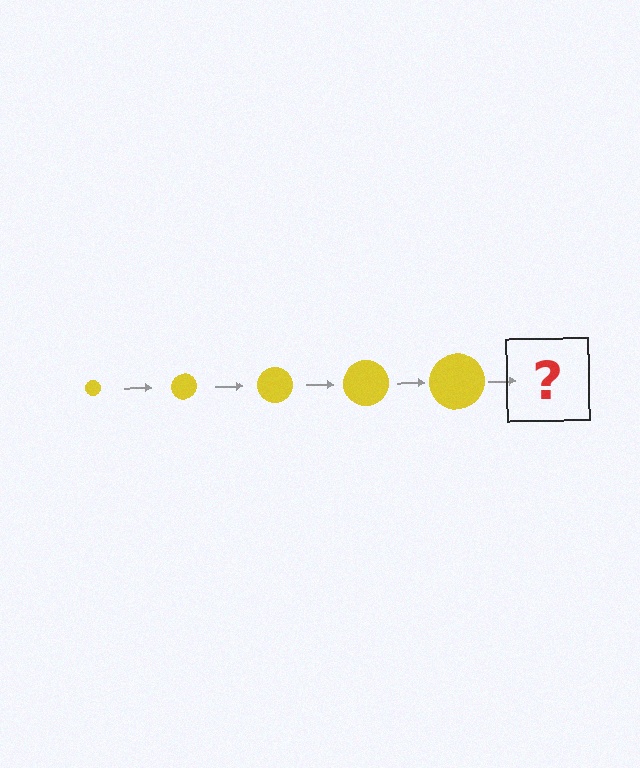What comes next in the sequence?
The next element should be a yellow circle, larger than the previous one.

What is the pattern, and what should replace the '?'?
The pattern is that the circle gets progressively larger each step. The '?' should be a yellow circle, larger than the previous one.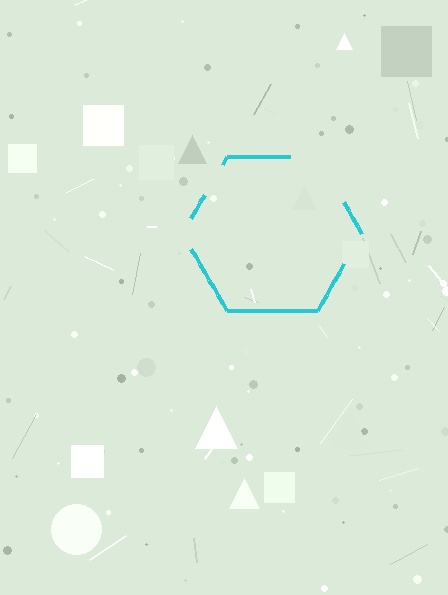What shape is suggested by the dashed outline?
The dashed outline suggests a hexagon.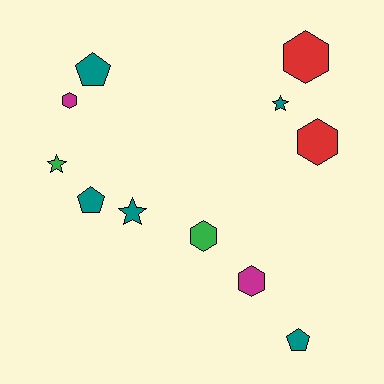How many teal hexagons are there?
There are no teal hexagons.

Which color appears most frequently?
Teal, with 5 objects.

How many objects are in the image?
There are 11 objects.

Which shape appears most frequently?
Hexagon, with 5 objects.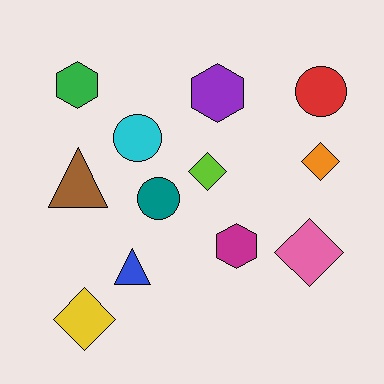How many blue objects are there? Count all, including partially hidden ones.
There is 1 blue object.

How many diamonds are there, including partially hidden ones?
There are 4 diamonds.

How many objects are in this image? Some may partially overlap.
There are 12 objects.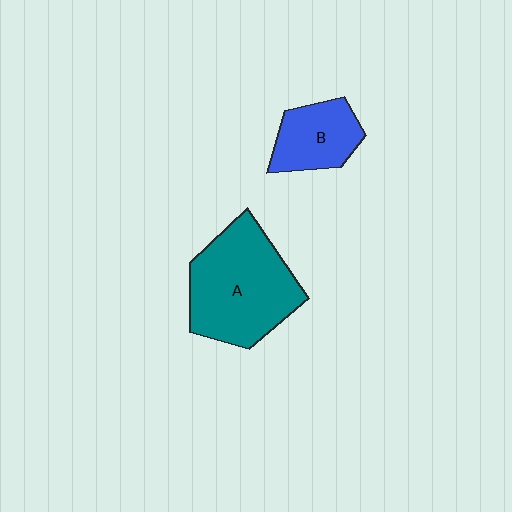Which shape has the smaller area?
Shape B (blue).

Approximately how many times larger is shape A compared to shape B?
Approximately 2.0 times.